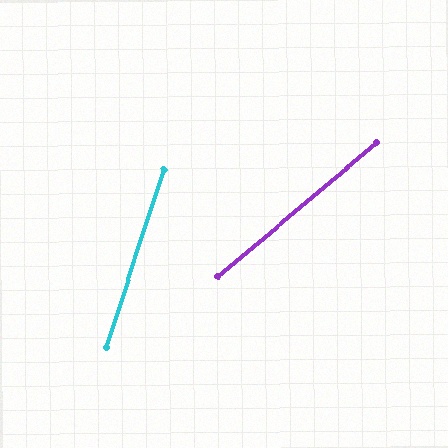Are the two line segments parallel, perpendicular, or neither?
Neither parallel nor perpendicular — they differ by about 32°.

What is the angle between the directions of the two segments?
Approximately 32 degrees.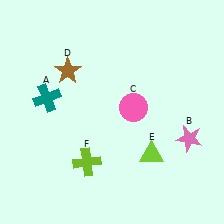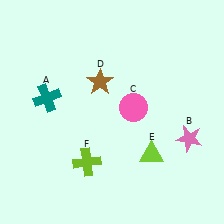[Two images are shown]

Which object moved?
The brown star (D) moved right.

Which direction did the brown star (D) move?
The brown star (D) moved right.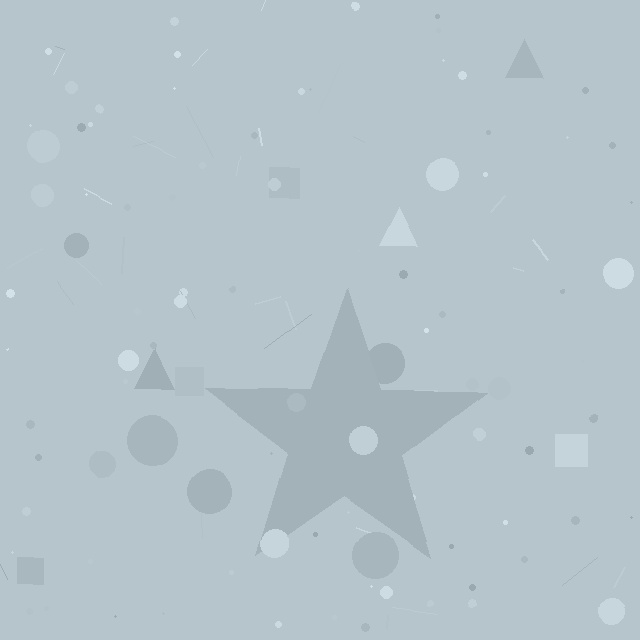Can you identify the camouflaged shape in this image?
The camouflaged shape is a star.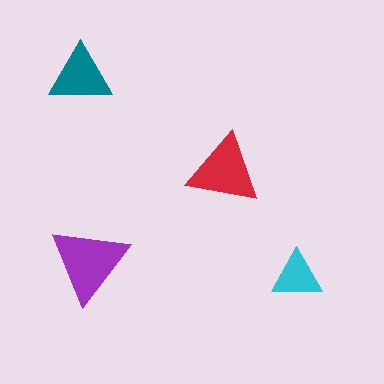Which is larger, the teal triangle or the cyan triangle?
The teal one.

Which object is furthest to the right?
The cyan triangle is rightmost.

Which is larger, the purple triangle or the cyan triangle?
The purple one.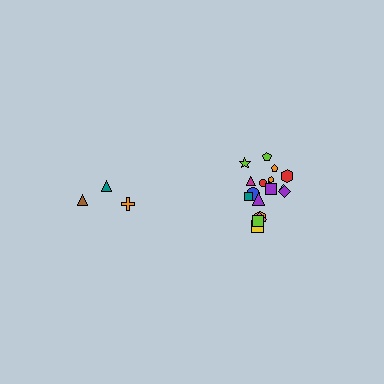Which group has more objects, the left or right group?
The right group.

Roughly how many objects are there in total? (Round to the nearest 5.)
Roughly 20 objects in total.